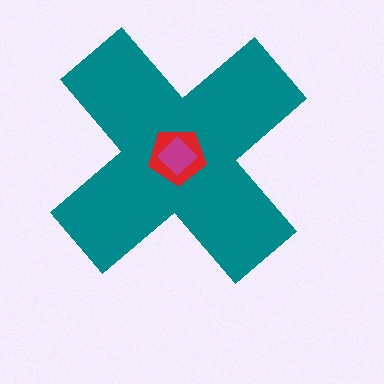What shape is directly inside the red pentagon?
The magenta diamond.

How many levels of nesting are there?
3.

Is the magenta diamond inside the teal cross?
Yes.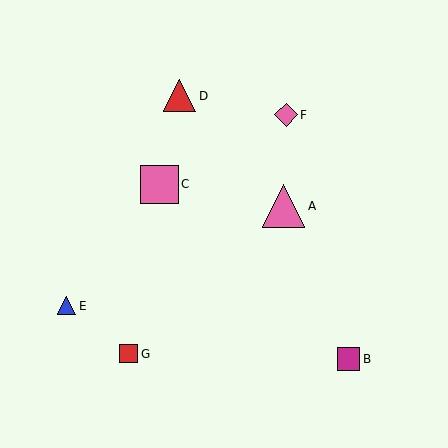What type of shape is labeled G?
Shape G is a red square.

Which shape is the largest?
The pink triangle (labeled A) is the largest.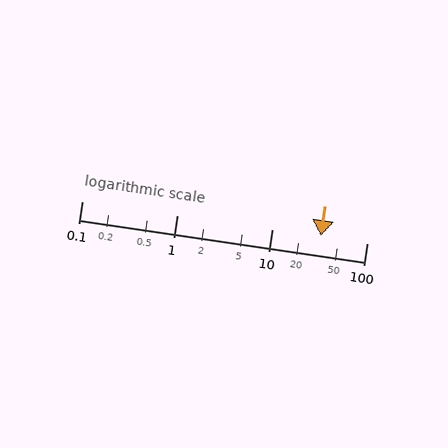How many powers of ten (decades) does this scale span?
The scale spans 3 decades, from 0.1 to 100.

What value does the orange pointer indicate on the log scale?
The pointer indicates approximately 33.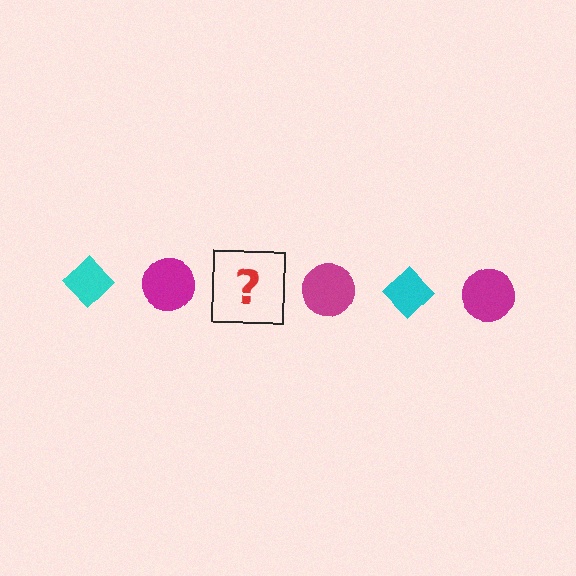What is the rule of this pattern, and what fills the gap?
The rule is that the pattern alternates between cyan diamond and magenta circle. The gap should be filled with a cyan diamond.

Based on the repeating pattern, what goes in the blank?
The blank should be a cyan diamond.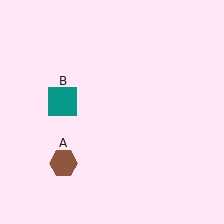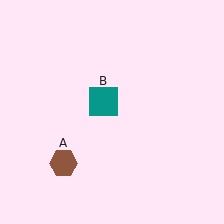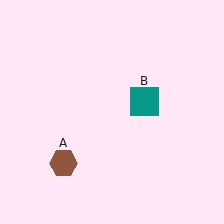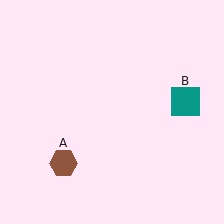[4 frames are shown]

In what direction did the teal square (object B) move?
The teal square (object B) moved right.